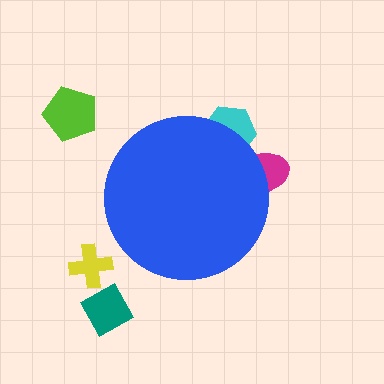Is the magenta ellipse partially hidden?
Yes, the magenta ellipse is partially hidden behind the blue circle.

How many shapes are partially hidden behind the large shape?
2 shapes are partially hidden.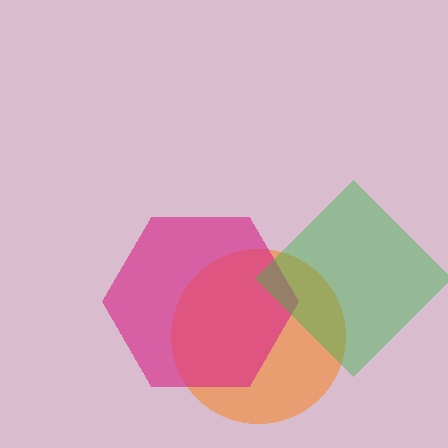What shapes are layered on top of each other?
The layered shapes are: an orange circle, a magenta hexagon, a green diamond.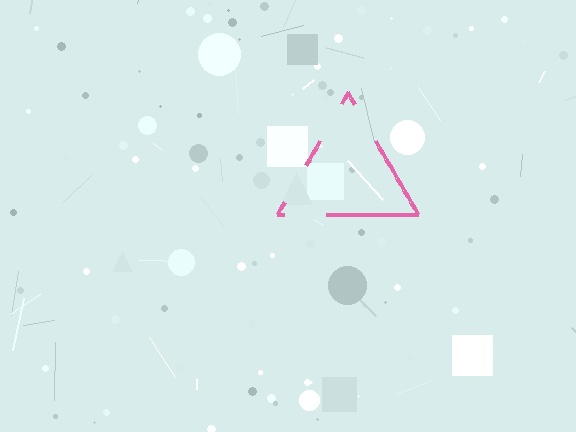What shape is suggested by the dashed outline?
The dashed outline suggests a triangle.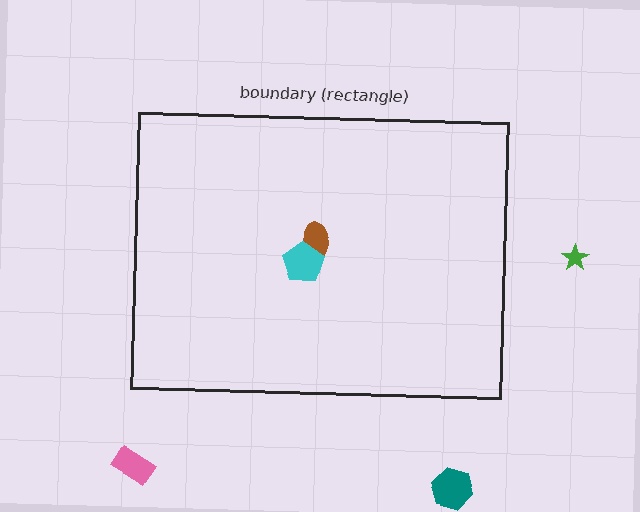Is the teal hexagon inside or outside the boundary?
Outside.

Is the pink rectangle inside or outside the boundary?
Outside.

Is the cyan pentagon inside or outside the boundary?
Inside.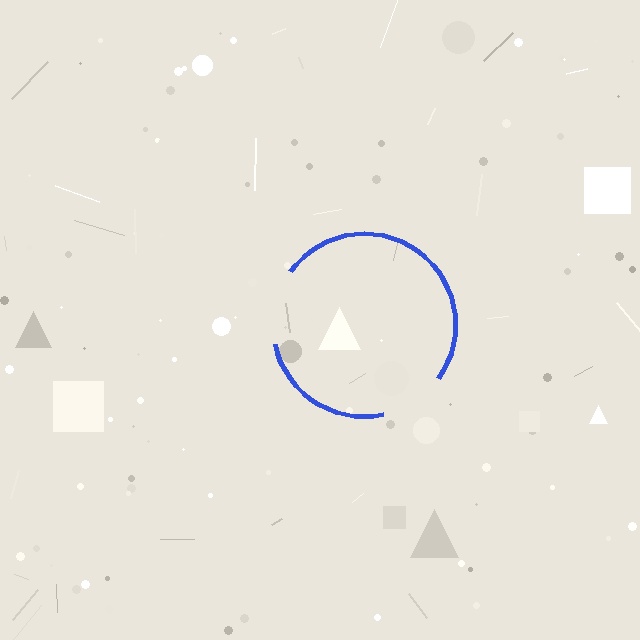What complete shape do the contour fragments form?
The contour fragments form a circle.